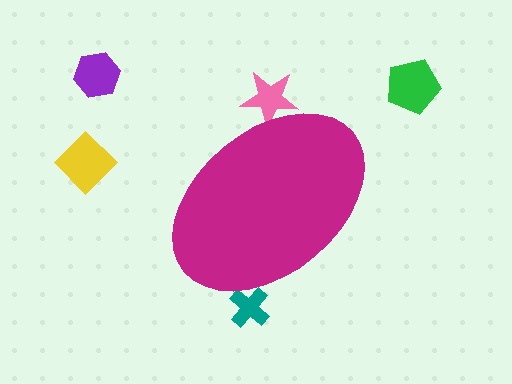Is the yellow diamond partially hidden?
No, the yellow diamond is fully visible.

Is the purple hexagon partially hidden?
No, the purple hexagon is fully visible.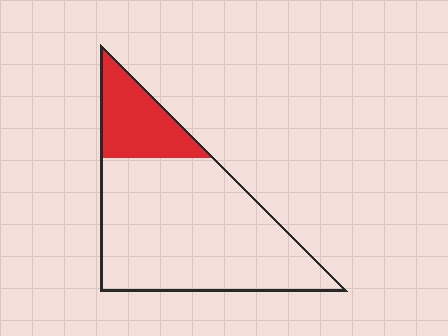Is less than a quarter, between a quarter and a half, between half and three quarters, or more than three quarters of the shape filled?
Less than a quarter.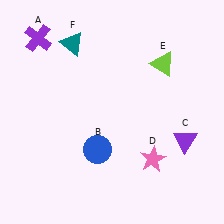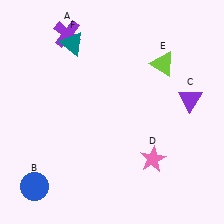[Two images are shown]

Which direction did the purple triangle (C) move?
The purple triangle (C) moved up.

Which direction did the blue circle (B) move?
The blue circle (B) moved left.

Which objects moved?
The objects that moved are: the purple cross (A), the blue circle (B), the purple triangle (C).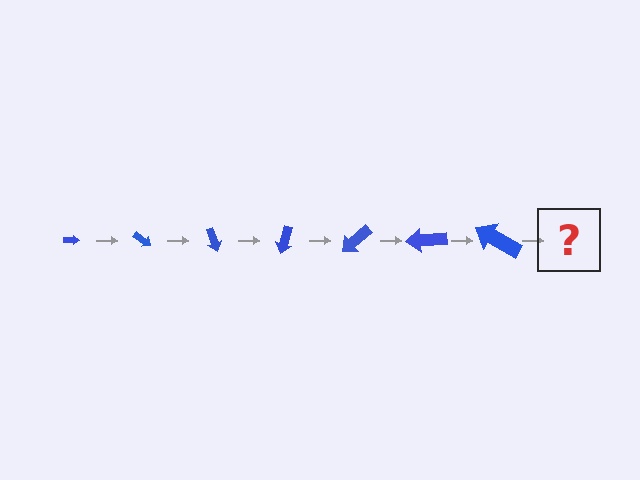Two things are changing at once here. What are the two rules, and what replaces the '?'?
The two rules are that the arrow grows larger each step and it rotates 35 degrees each step. The '?' should be an arrow, larger than the previous one and rotated 245 degrees from the start.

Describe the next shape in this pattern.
It should be an arrow, larger than the previous one and rotated 245 degrees from the start.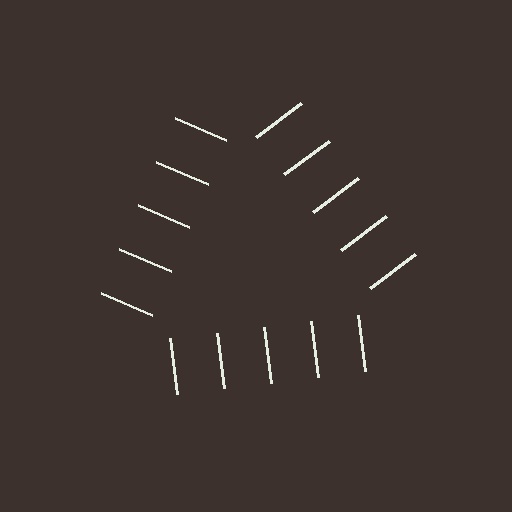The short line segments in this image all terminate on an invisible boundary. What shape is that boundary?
An illusory triangle — the line segments terminate on its edges but no continuous stroke is drawn.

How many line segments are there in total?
15 — 5 along each of the 3 edges.